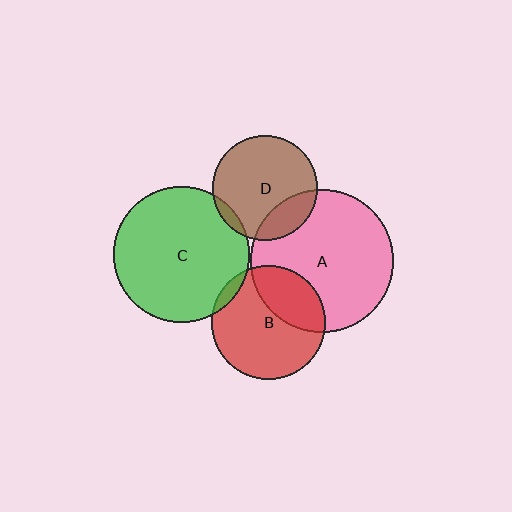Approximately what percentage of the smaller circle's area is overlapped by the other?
Approximately 20%.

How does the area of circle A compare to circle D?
Approximately 1.8 times.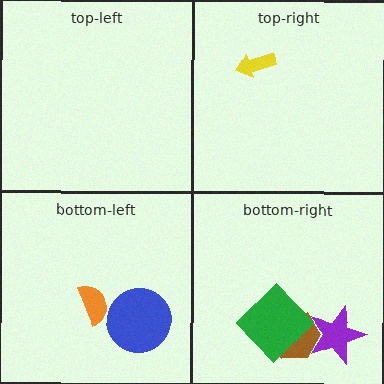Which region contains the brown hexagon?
The bottom-right region.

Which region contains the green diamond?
The bottom-right region.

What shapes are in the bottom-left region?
The blue circle, the orange semicircle.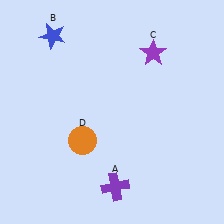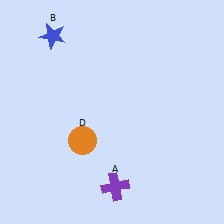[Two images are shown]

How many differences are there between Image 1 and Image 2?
There is 1 difference between the two images.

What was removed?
The purple star (C) was removed in Image 2.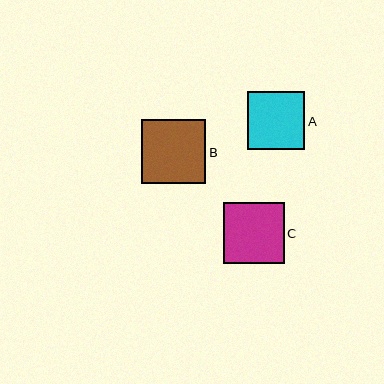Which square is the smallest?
Square A is the smallest with a size of approximately 58 pixels.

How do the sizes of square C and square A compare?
Square C and square A are approximately the same size.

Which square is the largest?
Square B is the largest with a size of approximately 64 pixels.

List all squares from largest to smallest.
From largest to smallest: B, C, A.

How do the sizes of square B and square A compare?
Square B and square A are approximately the same size.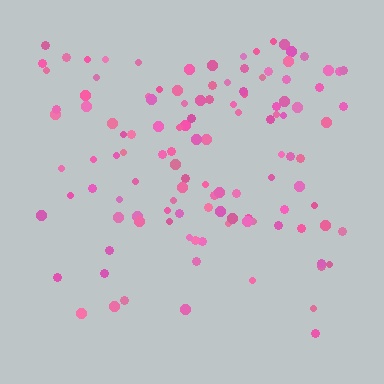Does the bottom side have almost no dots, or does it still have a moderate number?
Still a moderate number, just noticeably fewer than the top.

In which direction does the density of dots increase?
From bottom to top, with the top side densest.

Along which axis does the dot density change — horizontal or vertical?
Vertical.